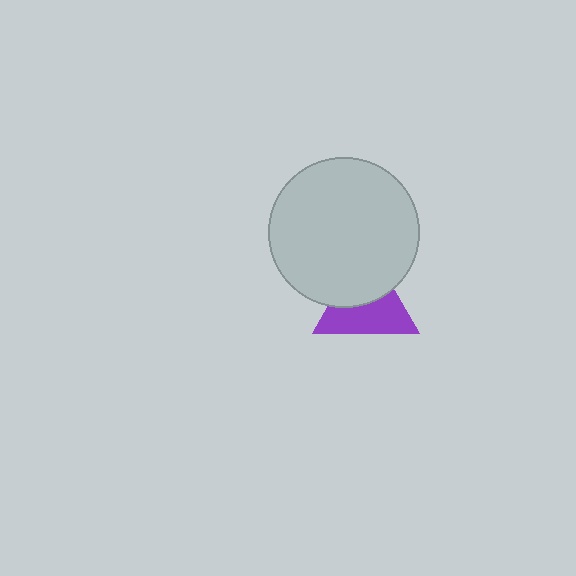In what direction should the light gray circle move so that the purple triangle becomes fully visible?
The light gray circle should move up. That is the shortest direction to clear the overlap and leave the purple triangle fully visible.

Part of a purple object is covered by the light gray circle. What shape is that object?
It is a triangle.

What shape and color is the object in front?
The object in front is a light gray circle.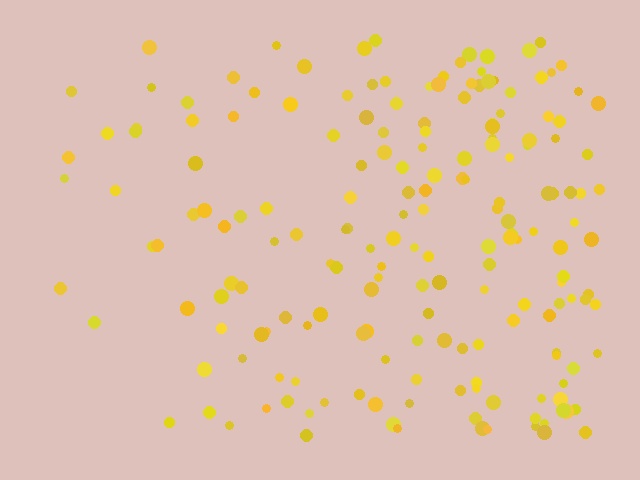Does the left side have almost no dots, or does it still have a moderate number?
Still a moderate number, just noticeably fewer than the right.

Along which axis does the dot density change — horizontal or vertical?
Horizontal.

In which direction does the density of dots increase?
From left to right, with the right side densest.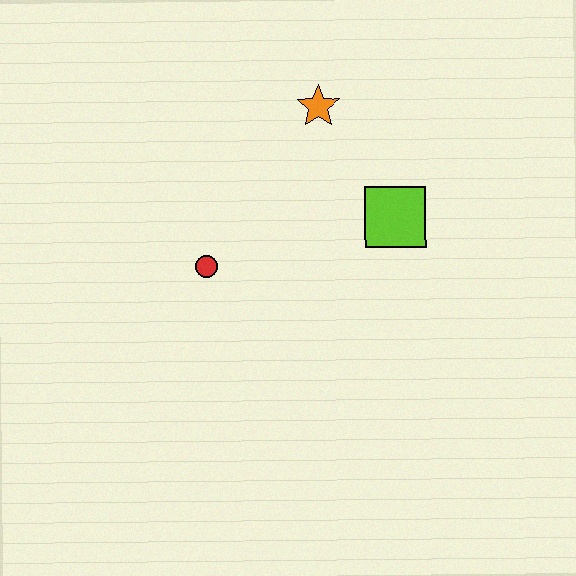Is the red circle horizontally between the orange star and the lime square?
No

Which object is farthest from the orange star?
The red circle is farthest from the orange star.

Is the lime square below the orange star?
Yes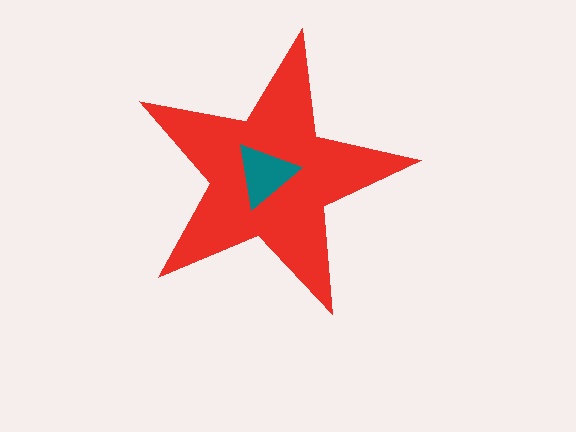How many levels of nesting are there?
2.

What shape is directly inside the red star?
The teal triangle.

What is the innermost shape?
The teal triangle.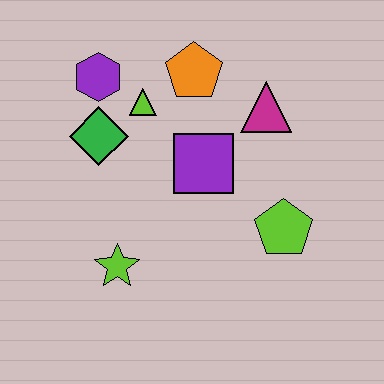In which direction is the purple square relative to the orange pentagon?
The purple square is below the orange pentagon.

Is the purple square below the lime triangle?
Yes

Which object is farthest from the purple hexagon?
The lime pentagon is farthest from the purple hexagon.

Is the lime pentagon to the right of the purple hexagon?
Yes